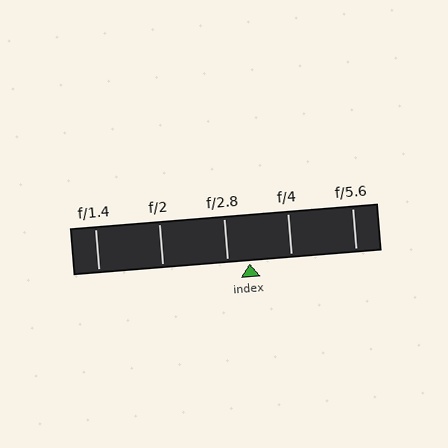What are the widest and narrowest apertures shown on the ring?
The widest aperture shown is f/1.4 and the narrowest is f/5.6.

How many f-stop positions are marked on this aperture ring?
There are 5 f-stop positions marked.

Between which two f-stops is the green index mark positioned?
The index mark is between f/2.8 and f/4.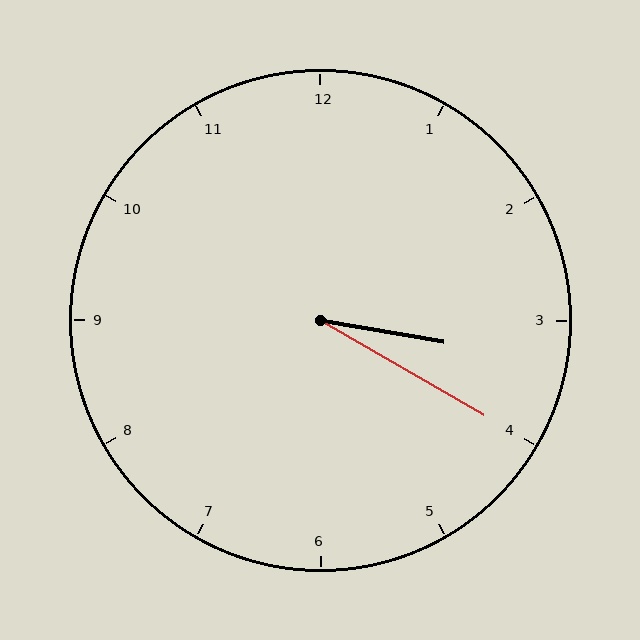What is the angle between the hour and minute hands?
Approximately 20 degrees.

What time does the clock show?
3:20.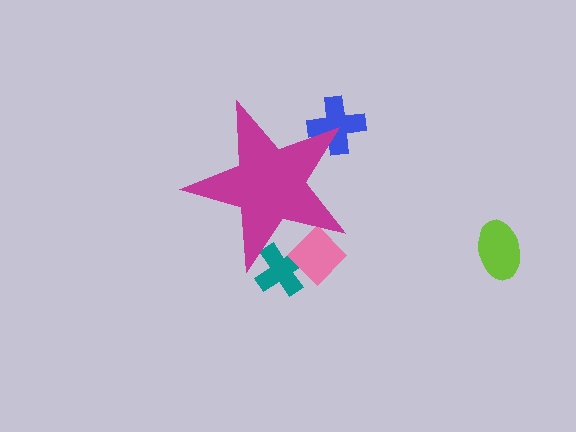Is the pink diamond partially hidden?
Yes, the pink diamond is partially hidden behind the magenta star.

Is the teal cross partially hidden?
Yes, the teal cross is partially hidden behind the magenta star.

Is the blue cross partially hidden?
Yes, the blue cross is partially hidden behind the magenta star.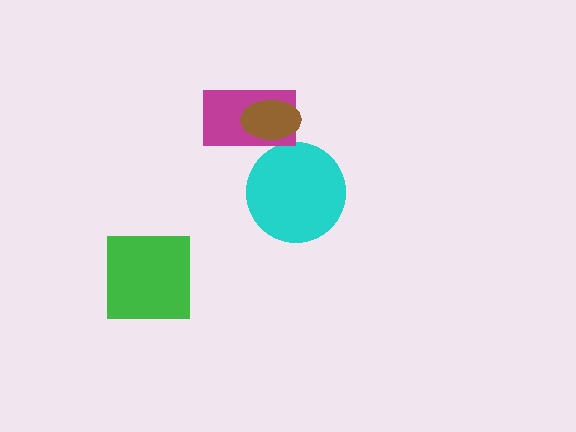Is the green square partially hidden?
No, no other shape covers it.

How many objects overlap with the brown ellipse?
1 object overlaps with the brown ellipse.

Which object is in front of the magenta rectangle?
The brown ellipse is in front of the magenta rectangle.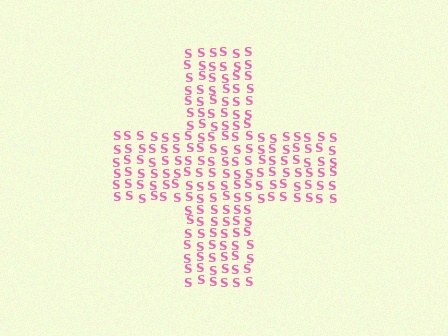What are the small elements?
The small elements are letter S's.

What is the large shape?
The large shape is a cross.